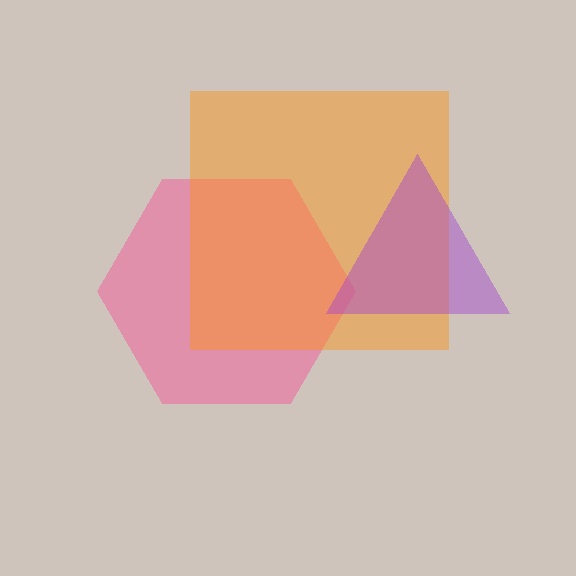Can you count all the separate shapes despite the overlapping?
Yes, there are 3 separate shapes.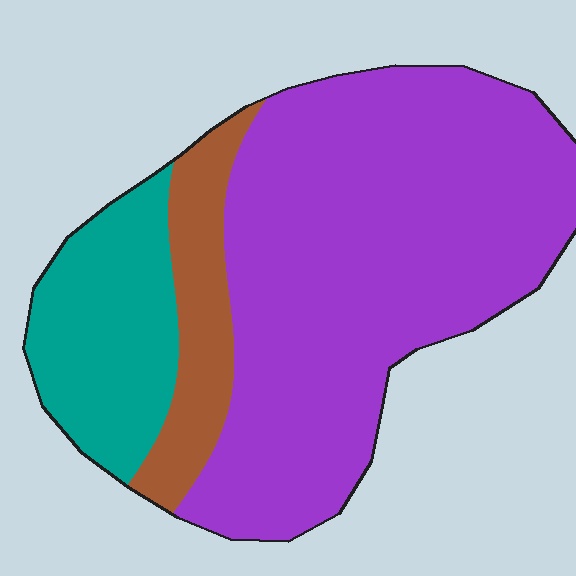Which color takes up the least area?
Brown, at roughly 15%.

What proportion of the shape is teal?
Teal takes up about one fifth (1/5) of the shape.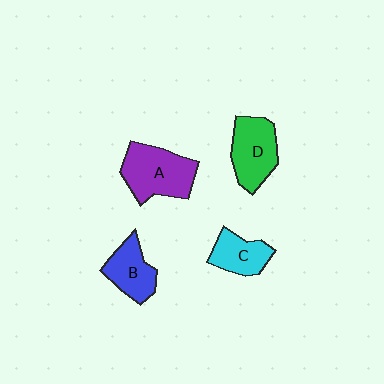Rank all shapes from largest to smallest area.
From largest to smallest: A (purple), D (green), B (blue), C (cyan).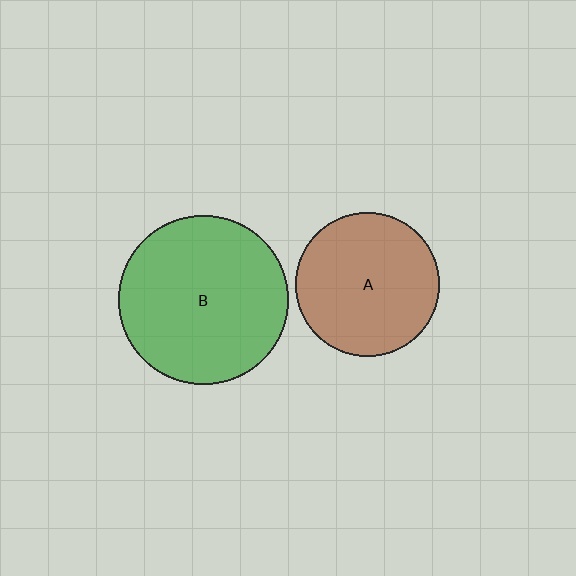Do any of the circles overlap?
No, none of the circles overlap.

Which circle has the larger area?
Circle B (green).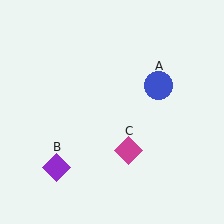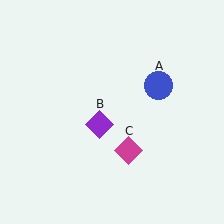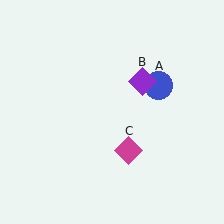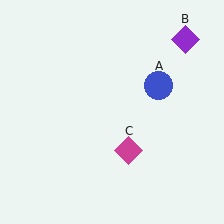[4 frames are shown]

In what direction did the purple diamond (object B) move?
The purple diamond (object B) moved up and to the right.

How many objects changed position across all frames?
1 object changed position: purple diamond (object B).